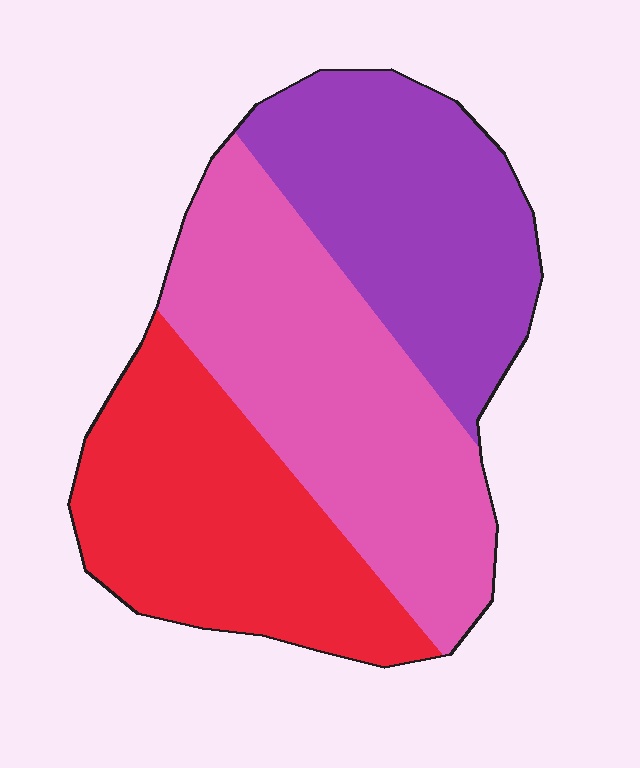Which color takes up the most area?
Pink, at roughly 40%.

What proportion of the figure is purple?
Purple covers around 30% of the figure.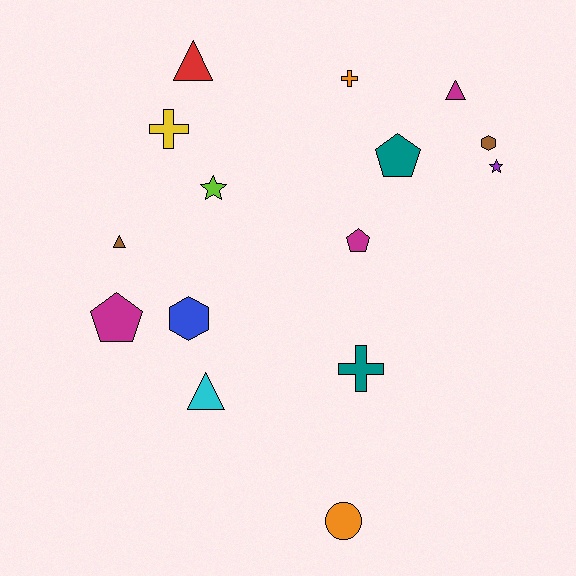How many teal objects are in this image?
There are 2 teal objects.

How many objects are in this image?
There are 15 objects.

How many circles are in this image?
There is 1 circle.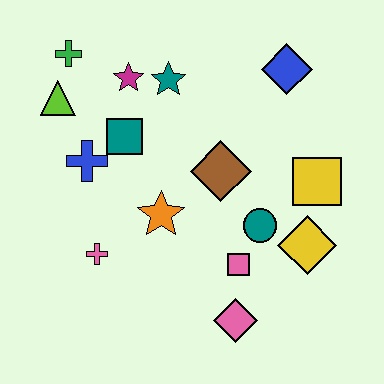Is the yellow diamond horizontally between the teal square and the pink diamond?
No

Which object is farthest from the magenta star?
The pink diamond is farthest from the magenta star.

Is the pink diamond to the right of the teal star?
Yes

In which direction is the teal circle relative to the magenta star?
The teal circle is below the magenta star.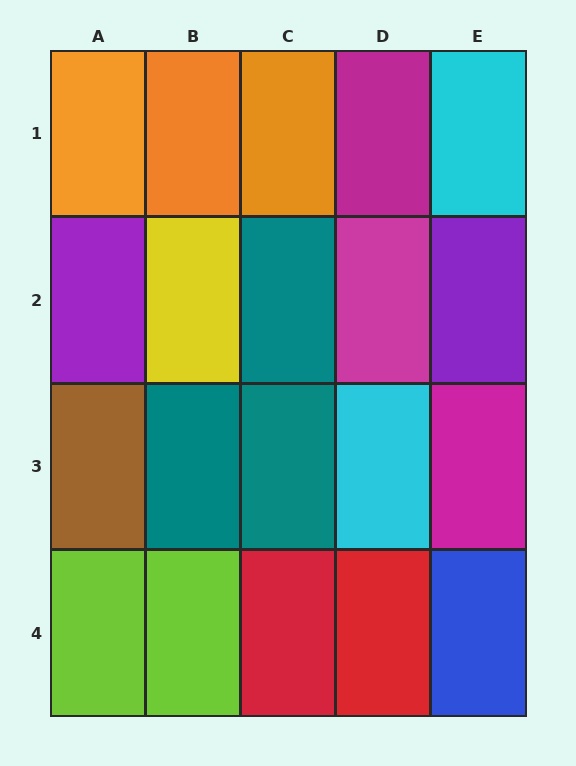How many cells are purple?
2 cells are purple.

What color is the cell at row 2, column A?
Purple.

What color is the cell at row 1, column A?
Orange.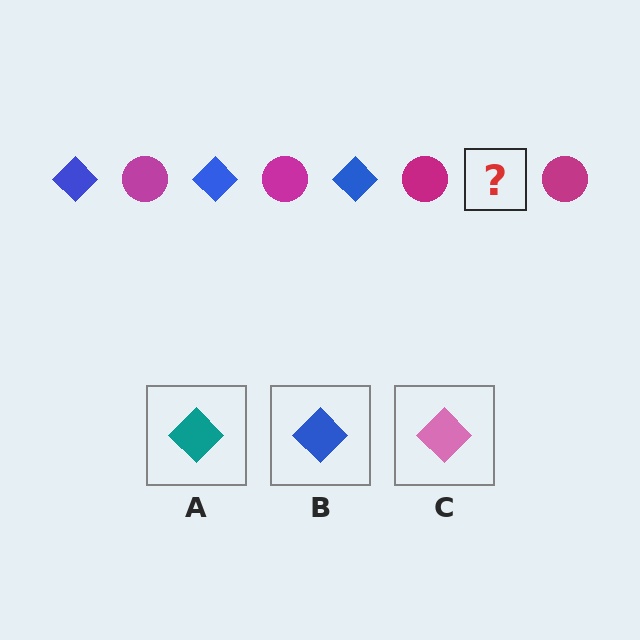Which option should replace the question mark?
Option B.